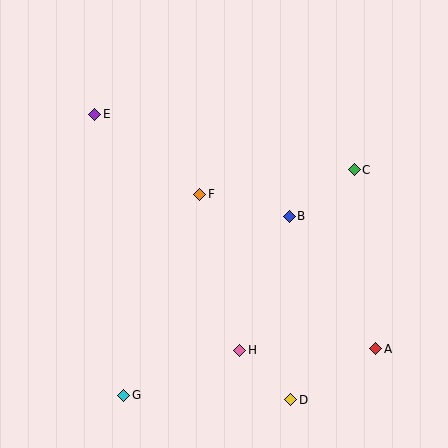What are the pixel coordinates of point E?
Point E is at (95, 114).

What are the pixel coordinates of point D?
Point D is at (291, 400).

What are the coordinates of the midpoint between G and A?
The midpoint between G and A is at (250, 372).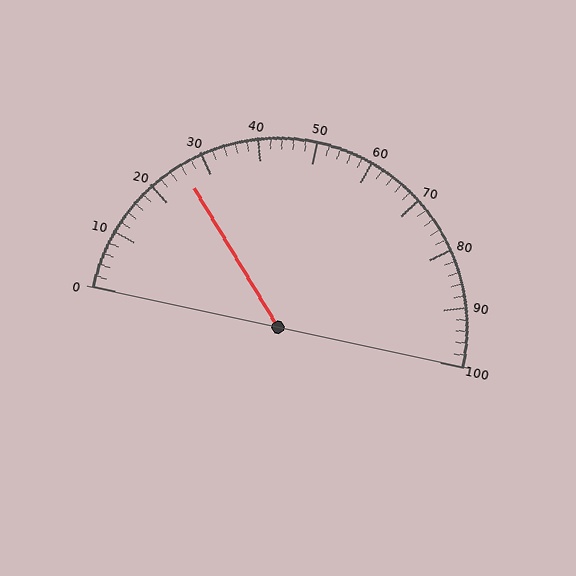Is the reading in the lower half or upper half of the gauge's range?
The reading is in the lower half of the range (0 to 100).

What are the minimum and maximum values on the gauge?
The gauge ranges from 0 to 100.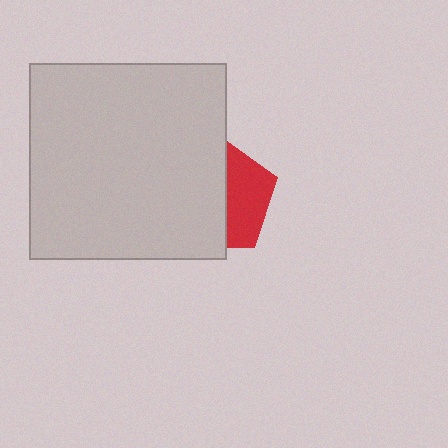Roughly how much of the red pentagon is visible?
A small part of it is visible (roughly 38%).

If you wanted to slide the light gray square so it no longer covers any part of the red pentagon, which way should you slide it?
Slide it left — that is the most direct way to separate the two shapes.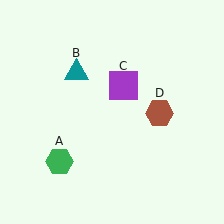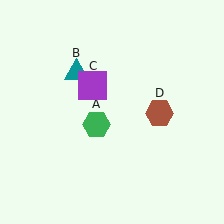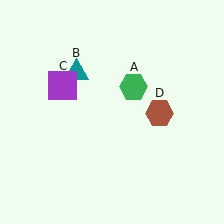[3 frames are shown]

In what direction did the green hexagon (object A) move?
The green hexagon (object A) moved up and to the right.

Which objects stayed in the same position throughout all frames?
Teal triangle (object B) and brown hexagon (object D) remained stationary.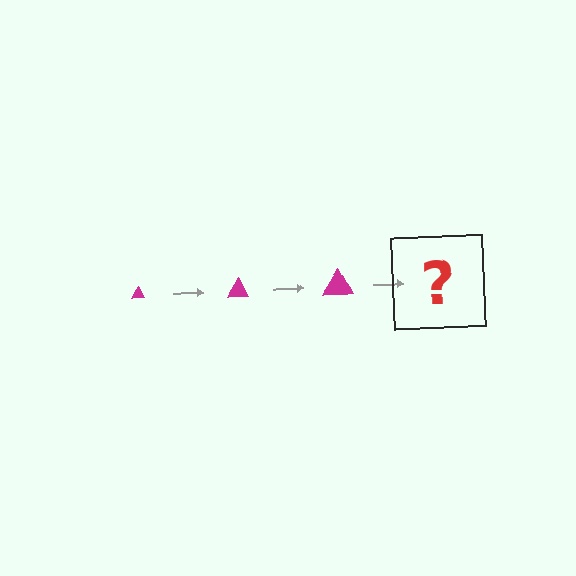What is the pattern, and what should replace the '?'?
The pattern is that the triangle gets progressively larger each step. The '?' should be a magenta triangle, larger than the previous one.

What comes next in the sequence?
The next element should be a magenta triangle, larger than the previous one.